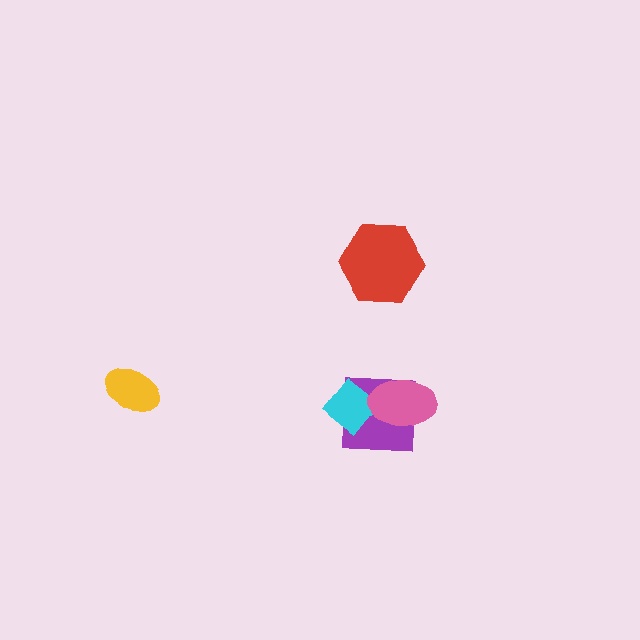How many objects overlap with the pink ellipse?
2 objects overlap with the pink ellipse.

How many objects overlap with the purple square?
2 objects overlap with the purple square.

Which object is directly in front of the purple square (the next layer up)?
The cyan diamond is directly in front of the purple square.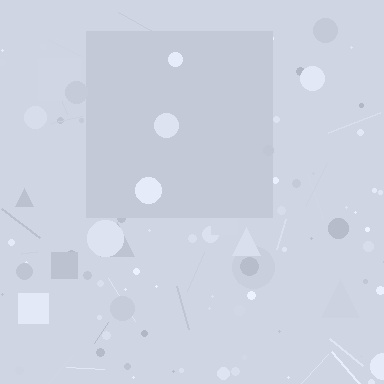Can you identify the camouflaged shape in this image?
The camouflaged shape is a square.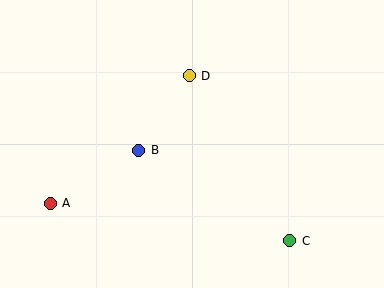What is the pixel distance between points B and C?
The distance between B and C is 176 pixels.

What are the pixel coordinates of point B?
Point B is at (139, 150).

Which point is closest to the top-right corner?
Point D is closest to the top-right corner.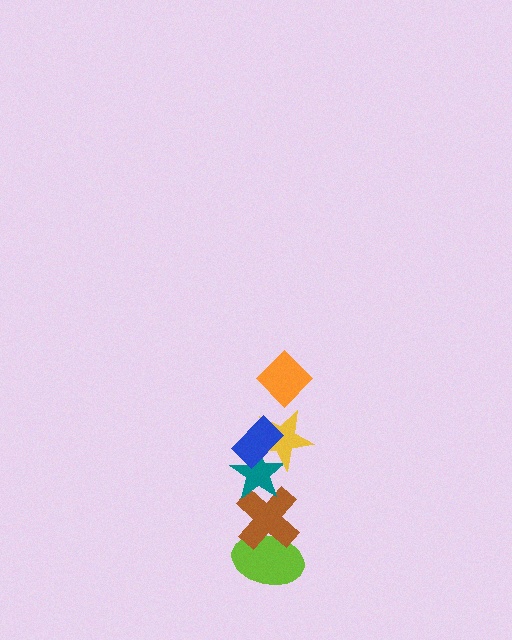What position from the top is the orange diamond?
The orange diamond is 1st from the top.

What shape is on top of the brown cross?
The teal star is on top of the brown cross.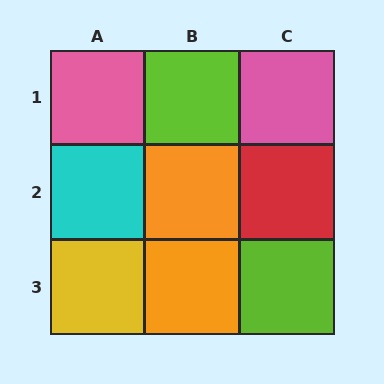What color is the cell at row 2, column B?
Orange.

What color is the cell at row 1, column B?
Lime.